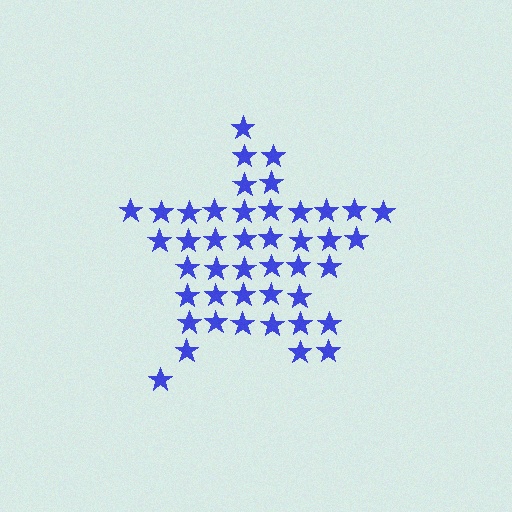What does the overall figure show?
The overall figure shows a star.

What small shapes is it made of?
It is made of small stars.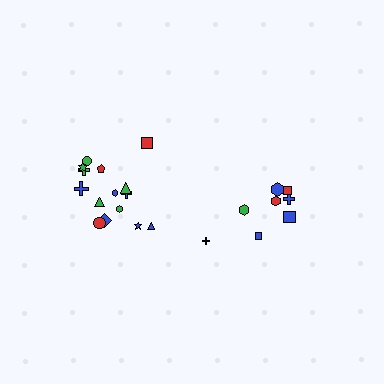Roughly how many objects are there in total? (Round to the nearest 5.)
Roughly 25 objects in total.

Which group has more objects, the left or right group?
The left group.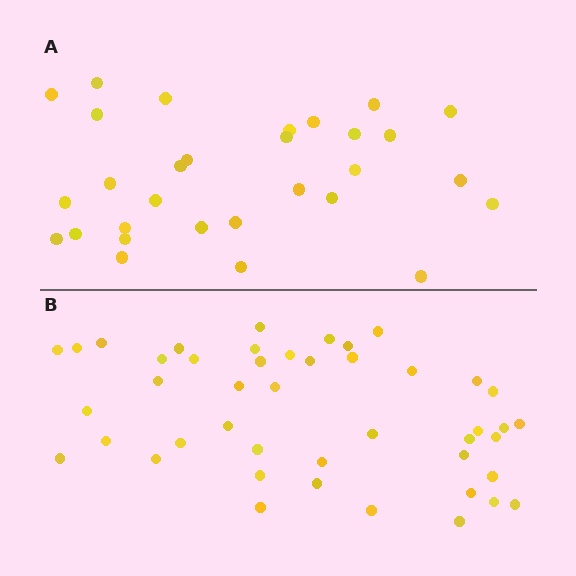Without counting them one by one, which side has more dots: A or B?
Region B (the bottom region) has more dots.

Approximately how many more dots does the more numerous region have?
Region B has approximately 15 more dots than region A.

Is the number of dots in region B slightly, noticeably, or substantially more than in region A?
Region B has substantially more. The ratio is roughly 1.5 to 1.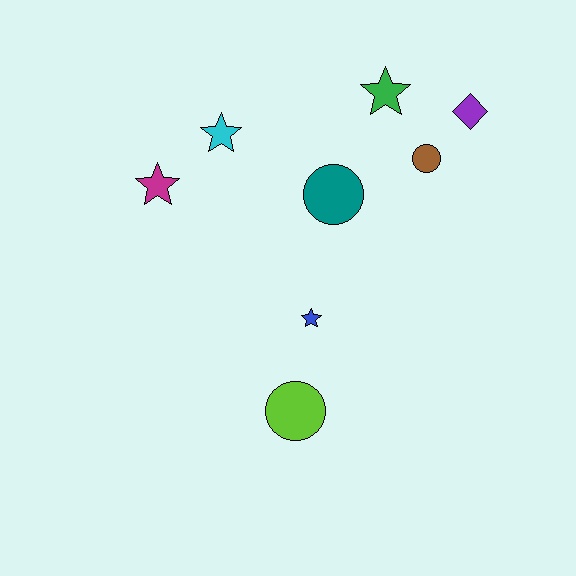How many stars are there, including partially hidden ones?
There are 4 stars.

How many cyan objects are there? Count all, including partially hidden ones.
There is 1 cyan object.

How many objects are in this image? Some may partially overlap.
There are 8 objects.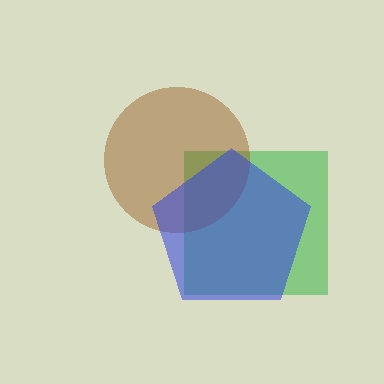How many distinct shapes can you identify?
There are 3 distinct shapes: a green square, a brown circle, a blue pentagon.